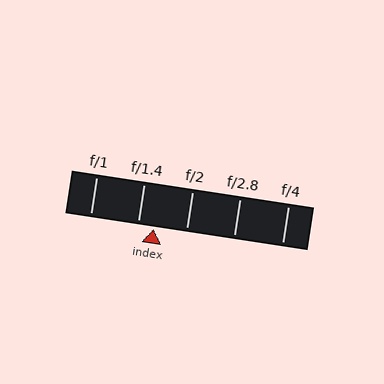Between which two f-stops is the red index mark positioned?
The index mark is between f/1.4 and f/2.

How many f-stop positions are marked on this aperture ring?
There are 5 f-stop positions marked.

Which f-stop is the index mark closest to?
The index mark is closest to f/1.4.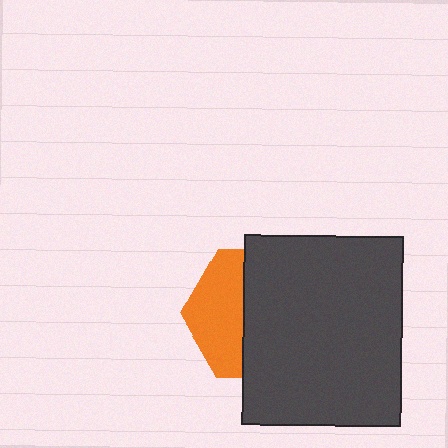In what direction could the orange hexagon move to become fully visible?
The orange hexagon could move left. That would shift it out from behind the dark gray rectangle entirely.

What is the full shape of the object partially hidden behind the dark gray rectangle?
The partially hidden object is an orange hexagon.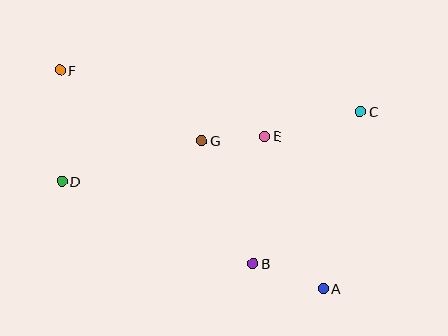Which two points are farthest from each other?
Points A and F are farthest from each other.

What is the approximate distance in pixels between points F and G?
The distance between F and G is approximately 158 pixels.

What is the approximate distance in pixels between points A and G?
The distance between A and G is approximately 191 pixels.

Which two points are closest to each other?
Points E and G are closest to each other.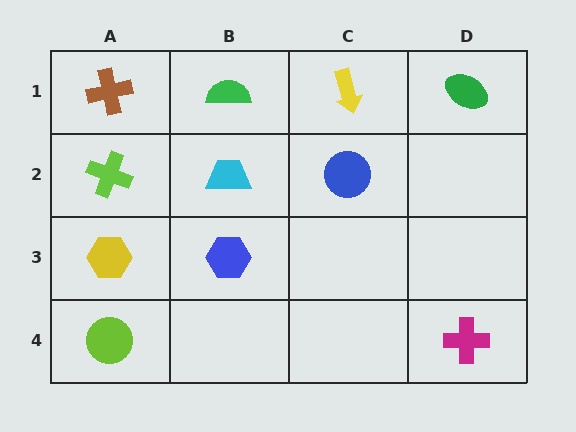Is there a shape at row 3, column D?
No, that cell is empty.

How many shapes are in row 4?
2 shapes.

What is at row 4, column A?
A lime circle.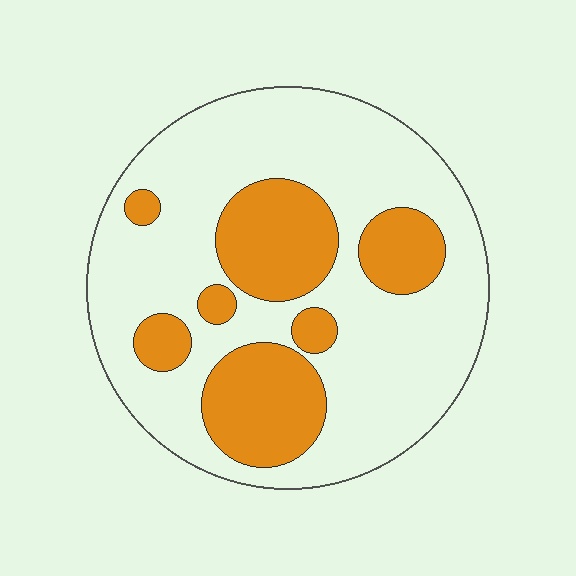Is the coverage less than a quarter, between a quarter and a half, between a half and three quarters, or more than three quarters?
Between a quarter and a half.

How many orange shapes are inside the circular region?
7.